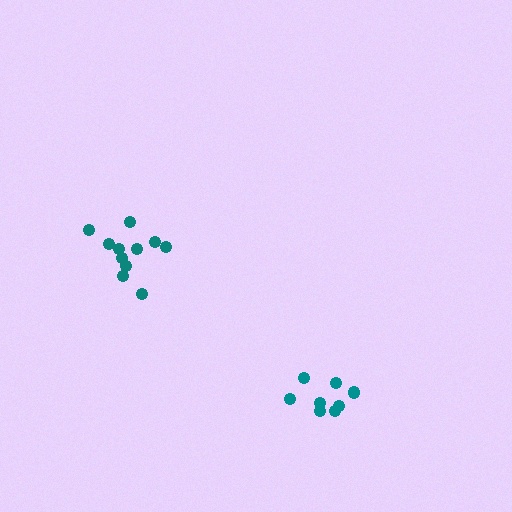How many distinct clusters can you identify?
There are 2 distinct clusters.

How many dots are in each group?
Group 1: 11 dots, Group 2: 8 dots (19 total).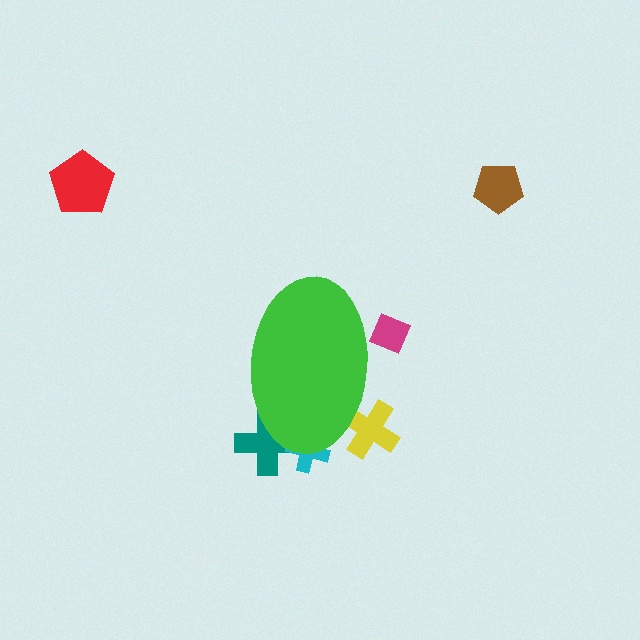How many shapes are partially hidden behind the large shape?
4 shapes are partially hidden.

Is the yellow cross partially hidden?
Yes, the yellow cross is partially hidden behind the green ellipse.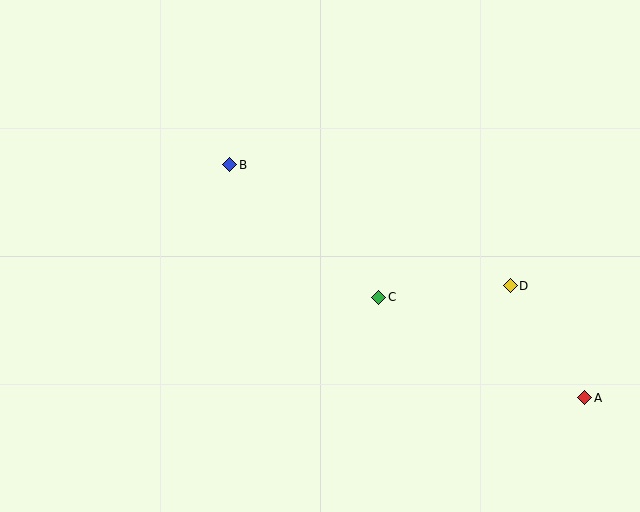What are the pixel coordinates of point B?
Point B is at (230, 165).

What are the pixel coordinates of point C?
Point C is at (379, 297).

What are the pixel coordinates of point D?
Point D is at (510, 286).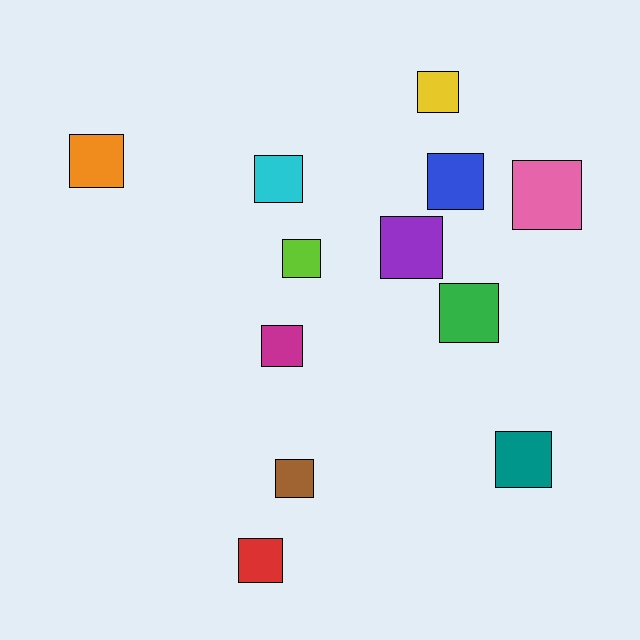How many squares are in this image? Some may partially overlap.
There are 12 squares.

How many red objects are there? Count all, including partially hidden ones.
There is 1 red object.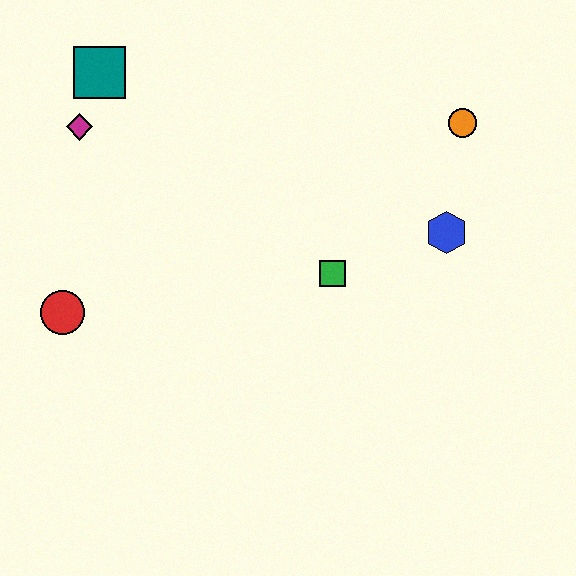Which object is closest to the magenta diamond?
The teal square is closest to the magenta diamond.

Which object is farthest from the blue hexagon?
The red circle is farthest from the blue hexagon.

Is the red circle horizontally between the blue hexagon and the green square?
No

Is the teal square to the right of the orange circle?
No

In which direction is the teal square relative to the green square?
The teal square is to the left of the green square.